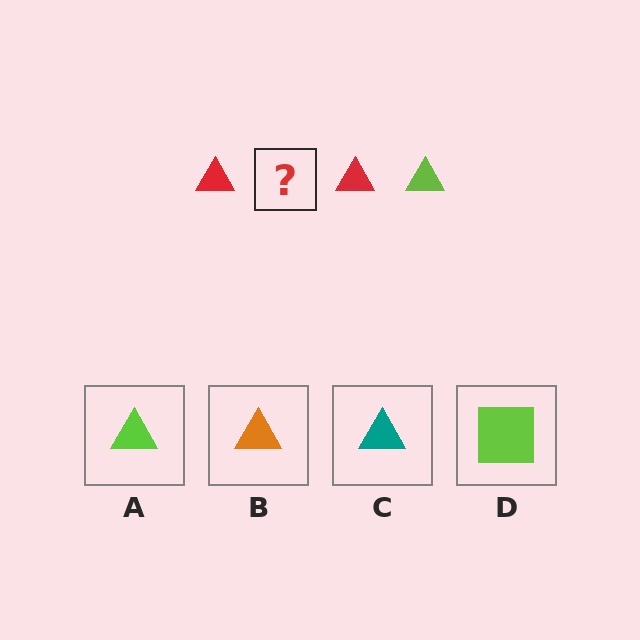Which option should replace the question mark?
Option A.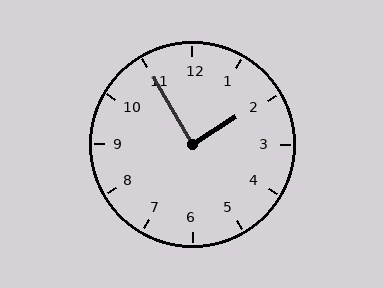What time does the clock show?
1:55.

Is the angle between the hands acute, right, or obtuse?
It is right.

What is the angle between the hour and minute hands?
Approximately 88 degrees.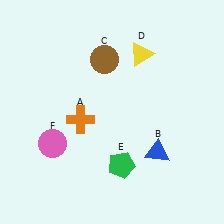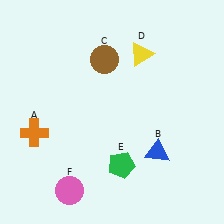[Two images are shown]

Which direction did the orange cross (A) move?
The orange cross (A) moved left.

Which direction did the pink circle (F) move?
The pink circle (F) moved down.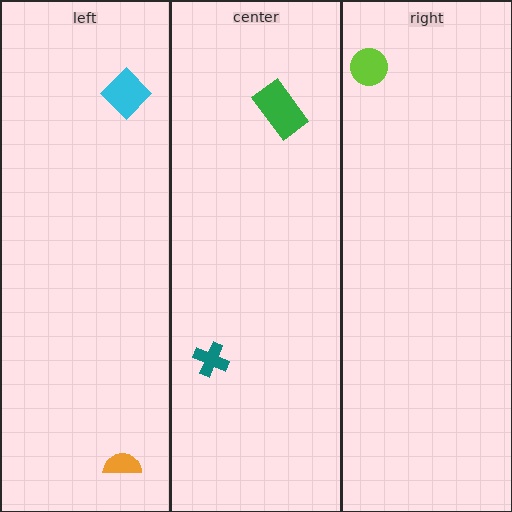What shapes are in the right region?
The lime circle.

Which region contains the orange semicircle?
The left region.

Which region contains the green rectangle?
The center region.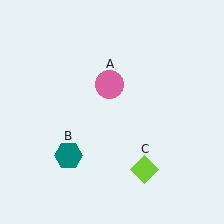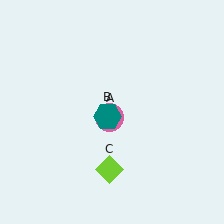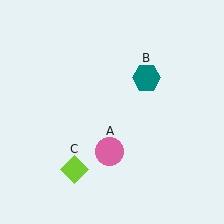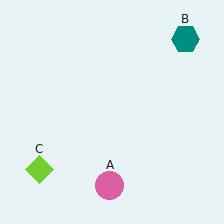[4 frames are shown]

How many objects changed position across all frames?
3 objects changed position: pink circle (object A), teal hexagon (object B), lime diamond (object C).